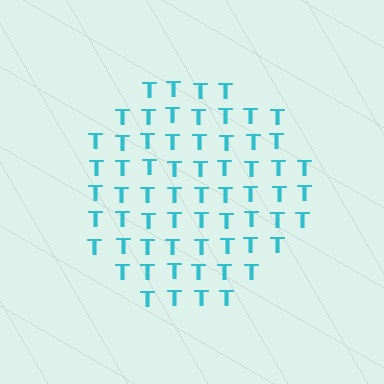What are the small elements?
The small elements are letter T's.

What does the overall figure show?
The overall figure shows a circle.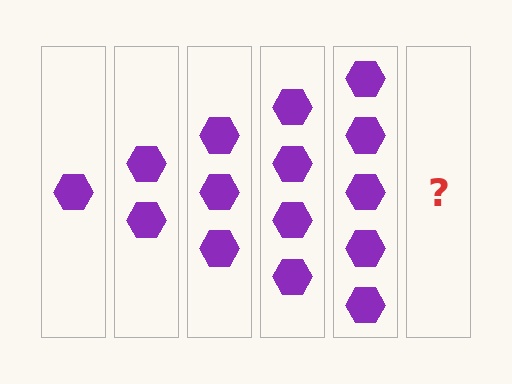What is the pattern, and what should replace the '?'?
The pattern is that each step adds one more hexagon. The '?' should be 6 hexagons.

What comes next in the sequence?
The next element should be 6 hexagons.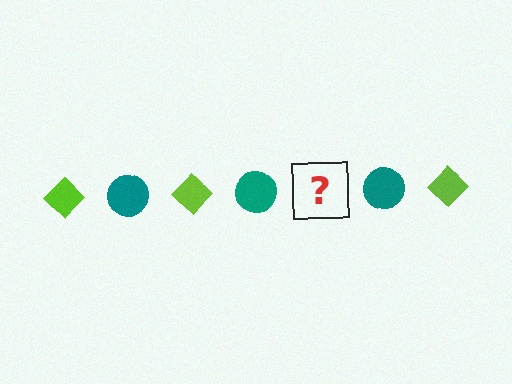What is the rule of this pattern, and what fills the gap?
The rule is that the pattern alternates between lime diamond and teal circle. The gap should be filled with a lime diamond.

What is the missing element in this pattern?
The missing element is a lime diamond.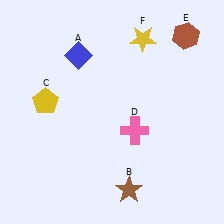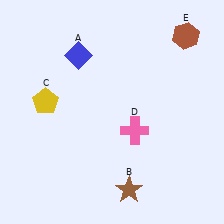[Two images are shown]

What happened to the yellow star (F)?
The yellow star (F) was removed in Image 2. It was in the top-right area of Image 1.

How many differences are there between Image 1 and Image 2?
There is 1 difference between the two images.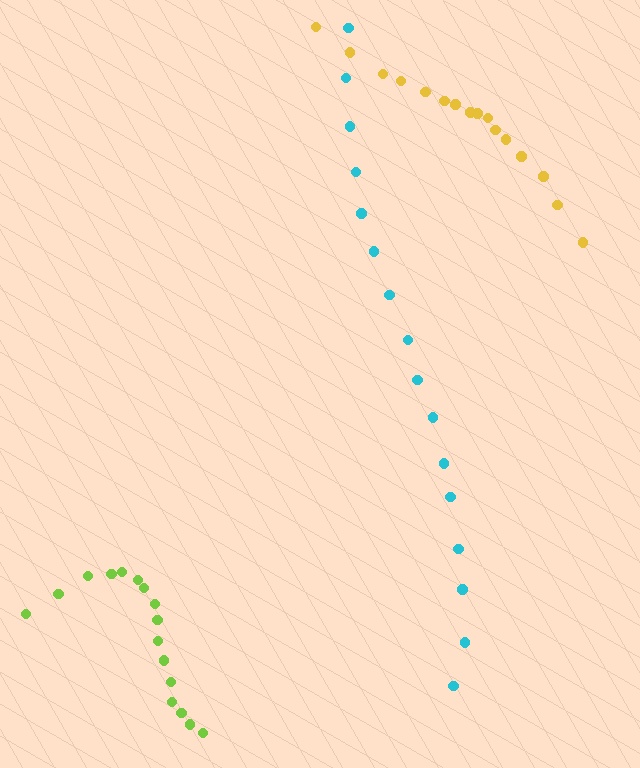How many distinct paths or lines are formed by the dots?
There are 3 distinct paths.